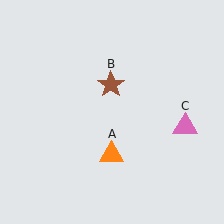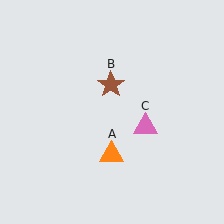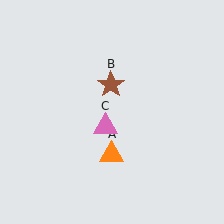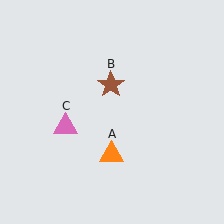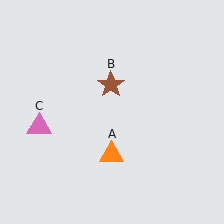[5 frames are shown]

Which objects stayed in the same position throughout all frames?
Orange triangle (object A) and brown star (object B) remained stationary.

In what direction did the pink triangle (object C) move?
The pink triangle (object C) moved left.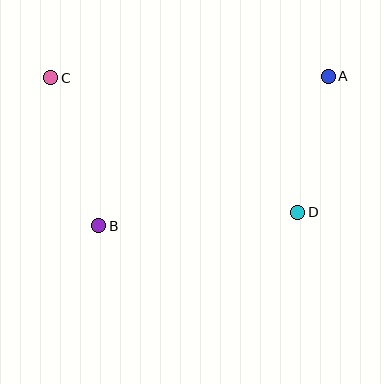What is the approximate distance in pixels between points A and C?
The distance between A and C is approximately 277 pixels.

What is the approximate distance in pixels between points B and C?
The distance between B and C is approximately 155 pixels.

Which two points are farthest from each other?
Points C and D are farthest from each other.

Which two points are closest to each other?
Points A and D are closest to each other.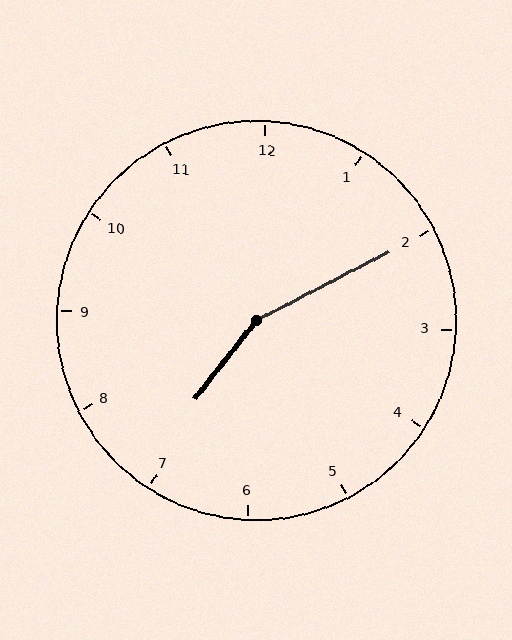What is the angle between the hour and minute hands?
Approximately 155 degrees.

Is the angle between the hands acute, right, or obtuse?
It is obtuse.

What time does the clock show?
7:10.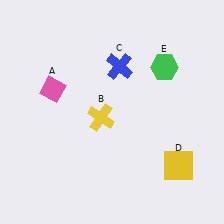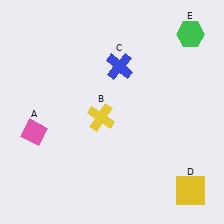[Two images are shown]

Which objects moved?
The objects that moved are: the pink diamond (A), the yellow square (D), the green hexagon (E).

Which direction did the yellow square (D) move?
The yellow square (D) moved down.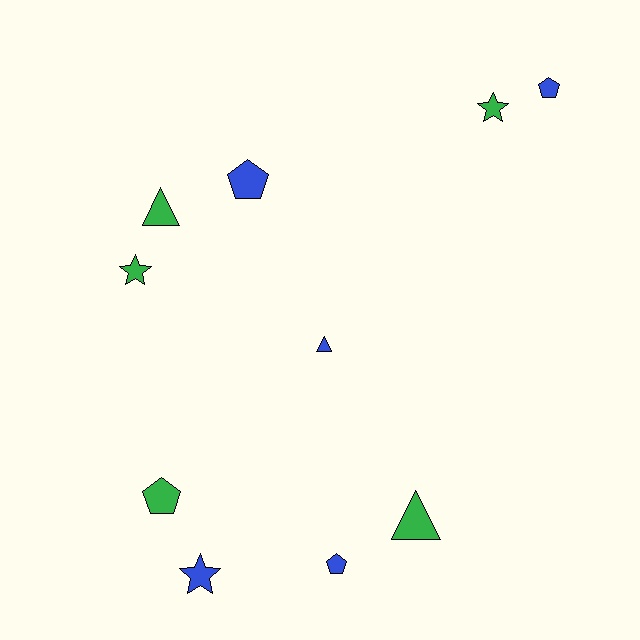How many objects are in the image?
There are 10 objects.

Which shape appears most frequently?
Pentagon, with 4 objects.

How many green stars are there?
There are 2 green stars.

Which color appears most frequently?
Green, with 5 objects.